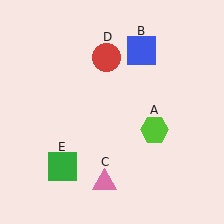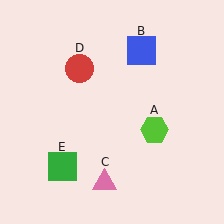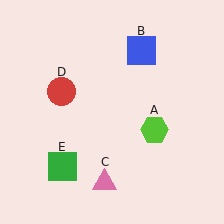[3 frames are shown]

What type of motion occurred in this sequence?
The red circle (object D) rotated counterclockwise around the center of the scene.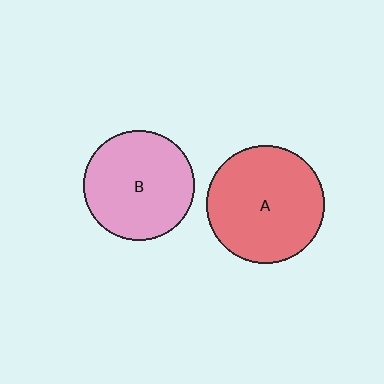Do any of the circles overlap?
No, none of the circles overlap.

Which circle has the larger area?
Circle A (red).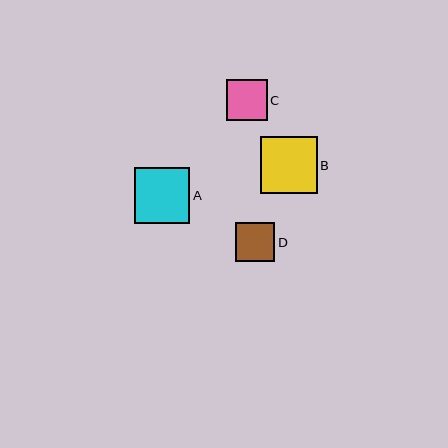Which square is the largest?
Square B is the largest with a size of approximately 57 pixels.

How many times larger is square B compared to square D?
Square B is approximately 1.4 times the size of square D.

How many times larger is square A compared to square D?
Square A is approximately 1.4 times the size of square D.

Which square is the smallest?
Square D is the smallest with a size of approximately 40 pixels.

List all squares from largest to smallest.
From largest to smallest: B, A, C, D.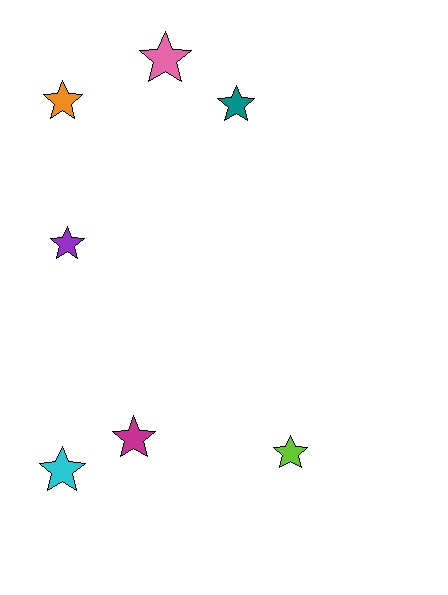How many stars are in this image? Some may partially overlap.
There are 7 stars.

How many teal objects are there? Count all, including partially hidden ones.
There is 1 teal object.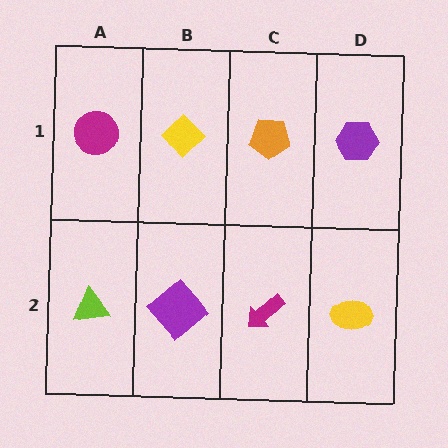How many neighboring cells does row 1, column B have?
3.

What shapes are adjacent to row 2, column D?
A purple hexagon (row 1, column D), a magenta arrow (row 2, column C).